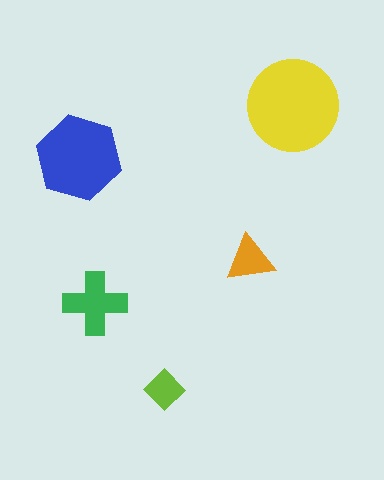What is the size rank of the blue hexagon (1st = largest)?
2nd.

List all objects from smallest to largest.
The lime diamond, the orange triangle, the green cross, the blue hexagon, the yellow circle.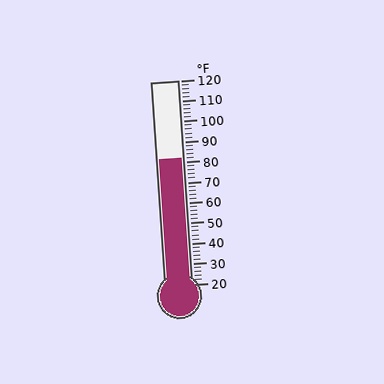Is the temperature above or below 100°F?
The temperature is below 100°F.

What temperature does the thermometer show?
The thermometer shows approximately 82°F.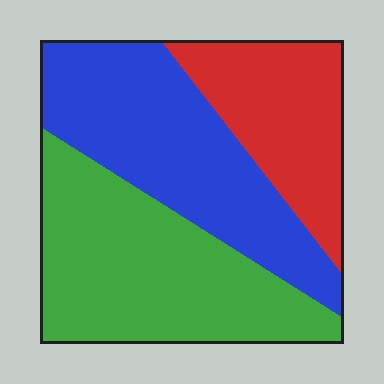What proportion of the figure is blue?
Blue takes up about three eighths (3/8) of the figure.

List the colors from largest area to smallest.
From largest to smallest: green, blue, red.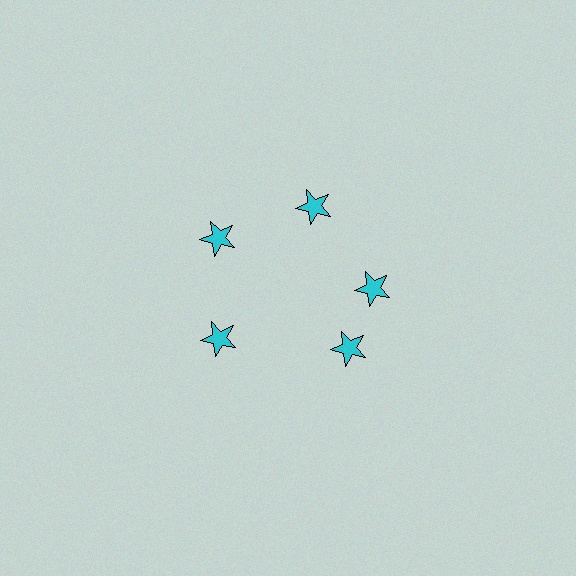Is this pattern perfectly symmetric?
No. The 5 cyan stars are arranged in a ring, but one element near the 5 o'clock position is rotated out of alignment along the ring, breaking the 5-fold rotational symmetry.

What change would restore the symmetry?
The symmetry would be restored by rotating it back into even spacing with its neighbors so that all 5 stars sit at equal angles and equal distance from the center.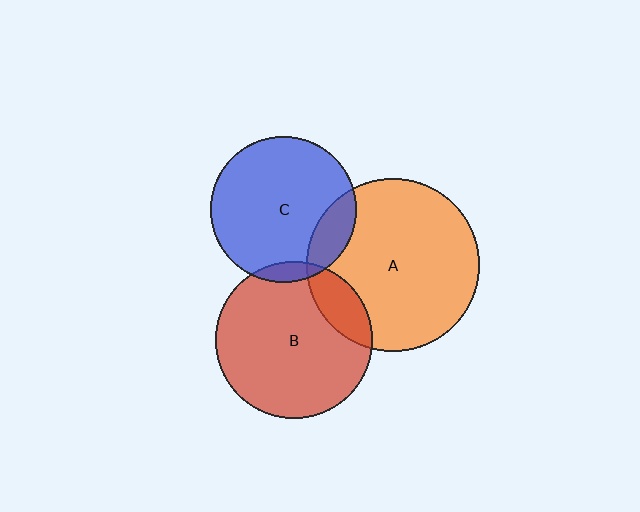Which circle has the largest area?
Circle A (orange).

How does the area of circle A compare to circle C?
Approximately 1.4 times.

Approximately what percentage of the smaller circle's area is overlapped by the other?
Approximately 5%.